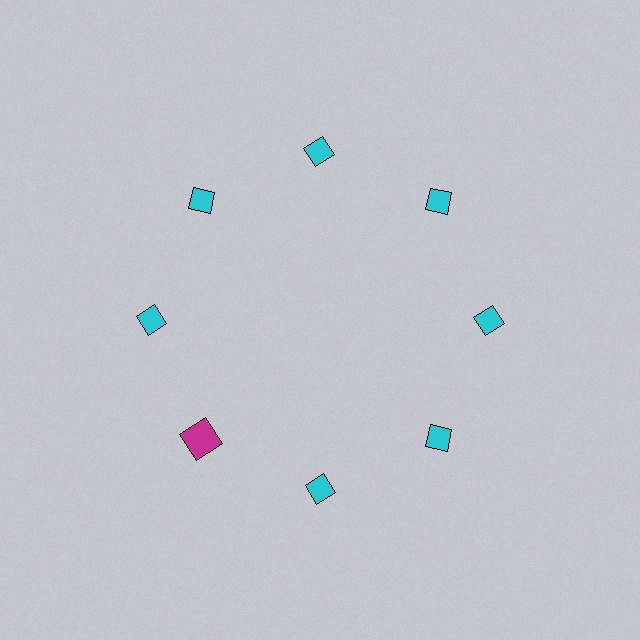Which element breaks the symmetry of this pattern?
The magenta square at roughly the 8 o'clock position breaks the symmetry. All other shapes are cyan diamonds.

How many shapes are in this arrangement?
There are 8 shapes arranged in a ring pattern.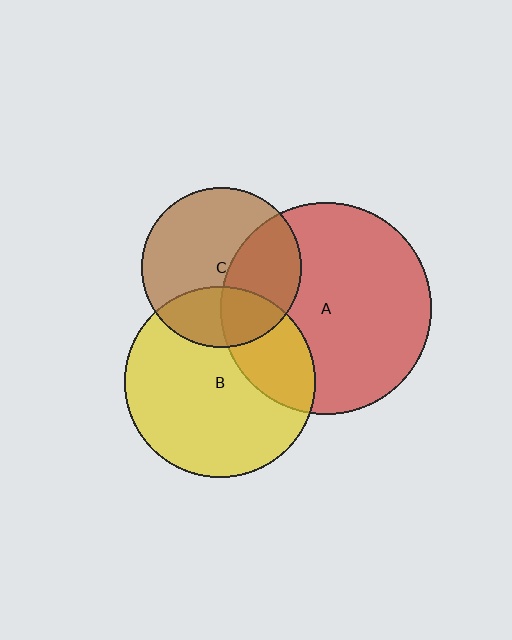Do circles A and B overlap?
Yes.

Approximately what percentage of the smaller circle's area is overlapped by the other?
Approximately 25%.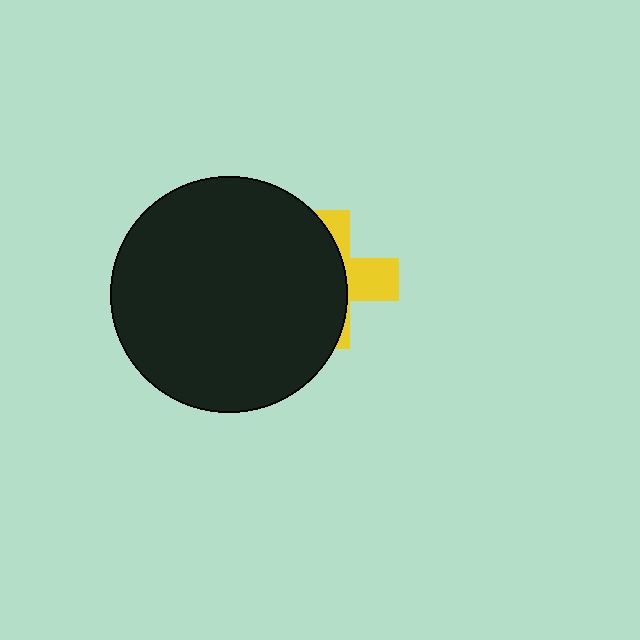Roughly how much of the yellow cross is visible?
A small part of it is visible (roughly 35%).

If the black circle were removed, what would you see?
You would see the complete yellow cross.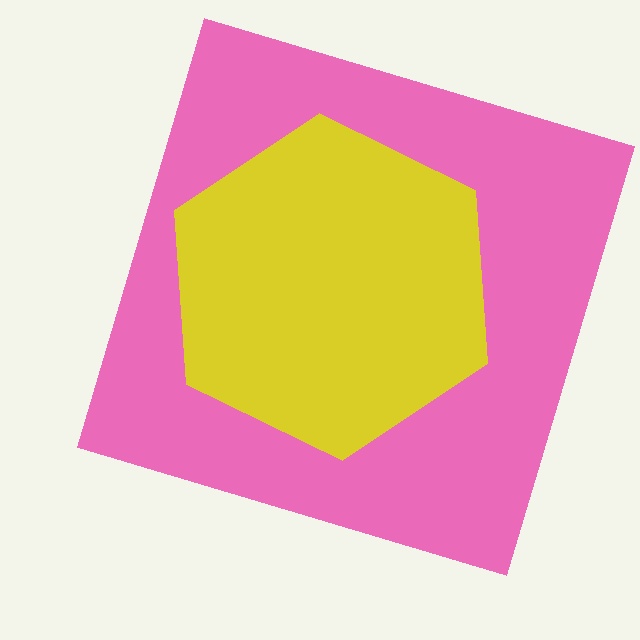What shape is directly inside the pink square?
The yellow hexagon.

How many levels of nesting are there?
2.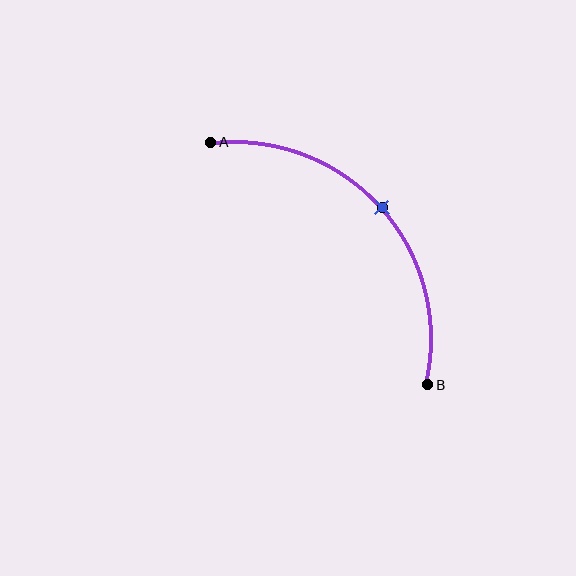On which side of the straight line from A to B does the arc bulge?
The arc bulges above and to the right of the straight line connecting A and B.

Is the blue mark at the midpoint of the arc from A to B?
Yes. The blue mark lies on the arc at equal arc-length from both A and B — it is the arc midpoint.